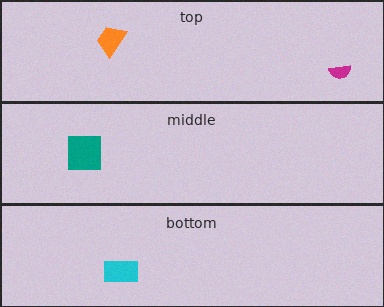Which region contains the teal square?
The middle region.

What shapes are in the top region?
The orange trapezoid, the magenta semicircle.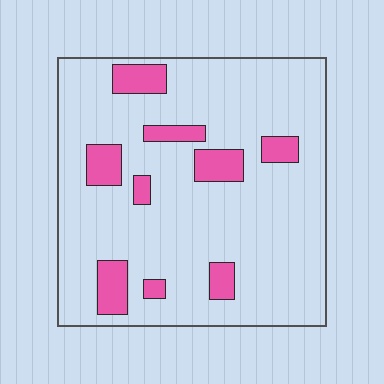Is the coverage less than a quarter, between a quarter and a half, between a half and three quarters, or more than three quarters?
Less than a quarter.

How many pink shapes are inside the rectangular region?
9.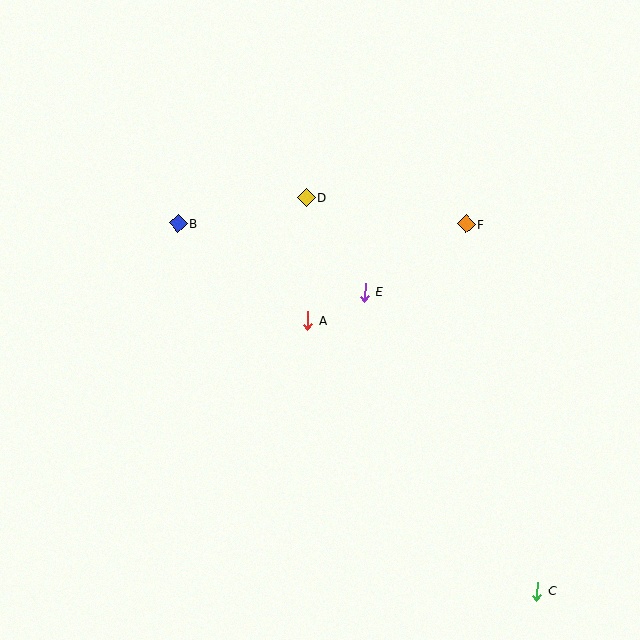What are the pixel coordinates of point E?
Point E is at (365, 292).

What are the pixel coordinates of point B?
Point B is at (178, 223).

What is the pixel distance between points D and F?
The distance between D and F is 162 pixels.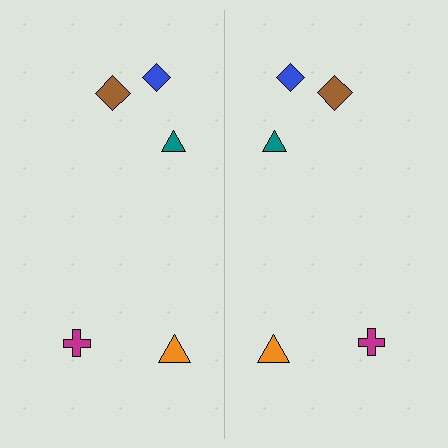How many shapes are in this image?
There are 10 shapes in this image.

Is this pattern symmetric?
Yes, this pattern has bilateral (reflection) symmetry.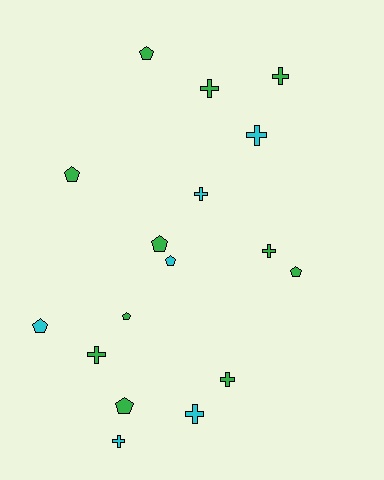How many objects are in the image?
There are 17 objects.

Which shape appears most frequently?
Cross, with 9 objects.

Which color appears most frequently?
Green, with 11 objects.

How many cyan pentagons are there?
There are 2 cyan pentagons.